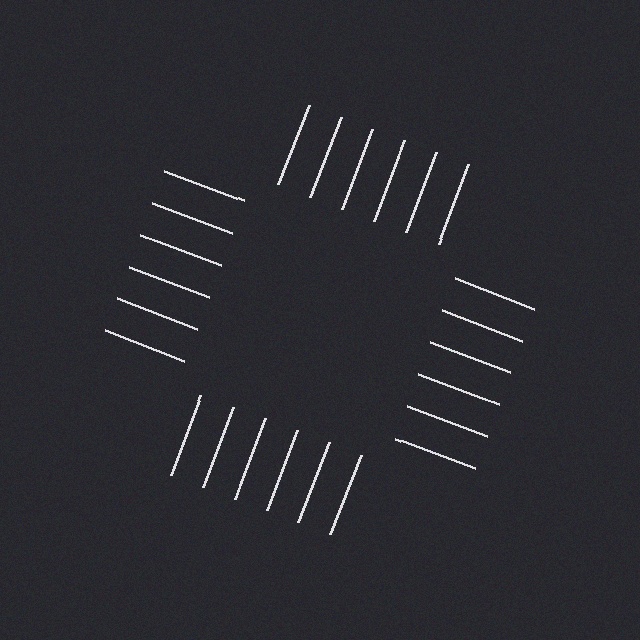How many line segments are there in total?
24 — 6 along each of the 4 edges.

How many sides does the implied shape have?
4 sides — the line-ends trace a square.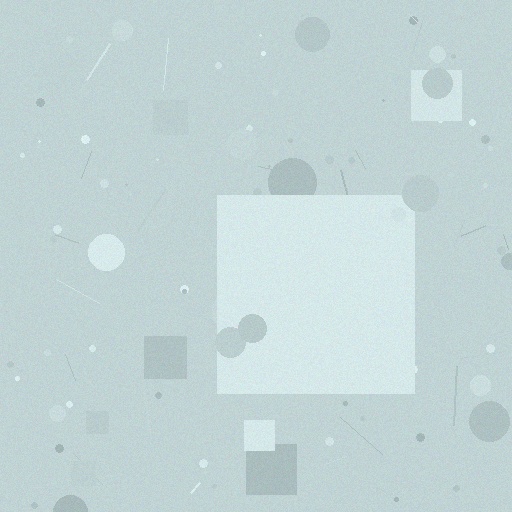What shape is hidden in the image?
A square is hidden in the image.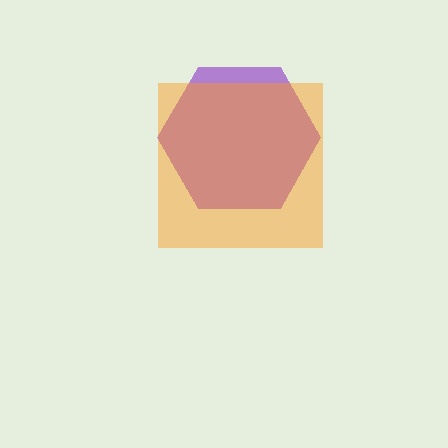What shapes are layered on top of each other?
The layered shapes are: a purple hexagon, an orange square.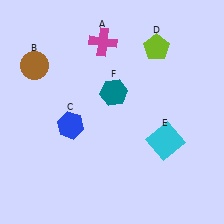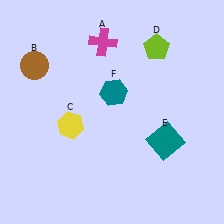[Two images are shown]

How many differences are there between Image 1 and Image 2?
There are 2 differences between the two images.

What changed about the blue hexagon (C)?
In Image 1, C is blue. In Image 2, it changed to yellow.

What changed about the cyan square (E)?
In Image 1, E is cyan. In Image 2, it changed to teal.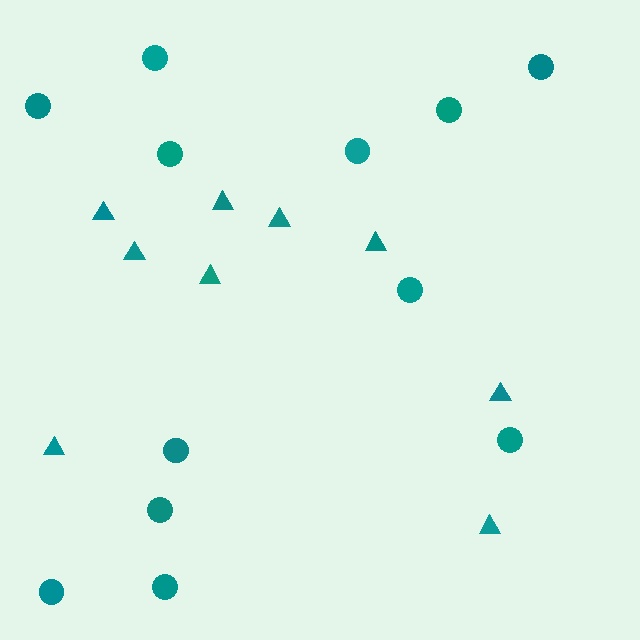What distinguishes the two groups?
There are 2 groups: one group of triangles (9) and one group of circles (12).